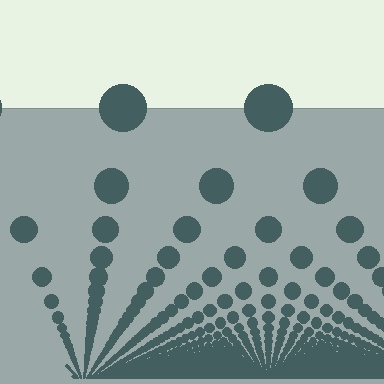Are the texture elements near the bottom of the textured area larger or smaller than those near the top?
Smaller. The gradient is inverted — elements near the bottom are smaller and denser.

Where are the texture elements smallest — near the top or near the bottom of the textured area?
Near the bottom.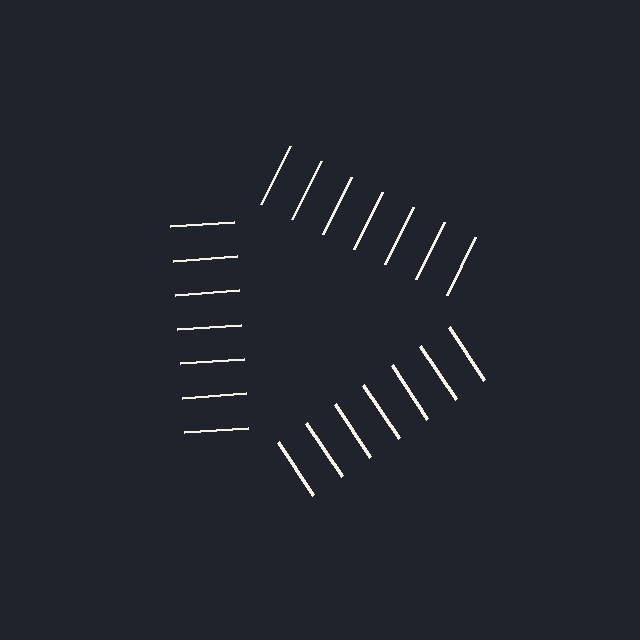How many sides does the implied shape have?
3 sides — the line-ends trace a triangle.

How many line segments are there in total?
21 — 7 along each of the 3 edges.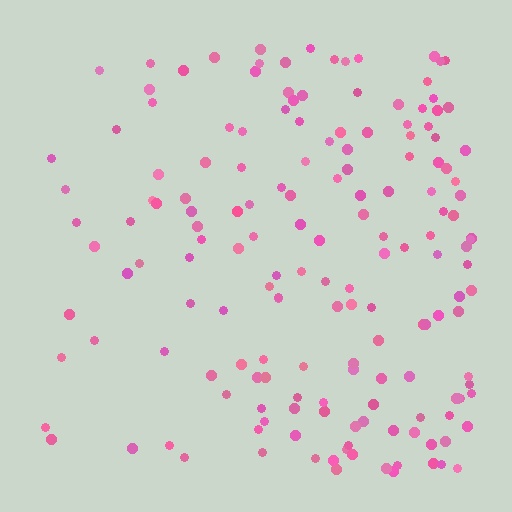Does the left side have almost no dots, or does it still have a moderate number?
Still a moderate number, just noticeably fewer than the right.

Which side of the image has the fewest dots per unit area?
The left.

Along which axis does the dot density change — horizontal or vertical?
Horizontal.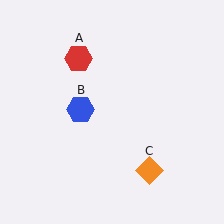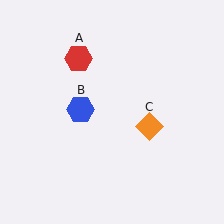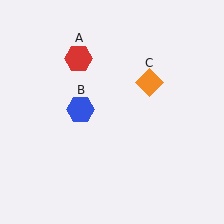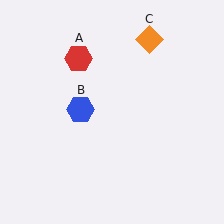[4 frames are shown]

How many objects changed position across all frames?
1 object changed position: orange diamond (object C).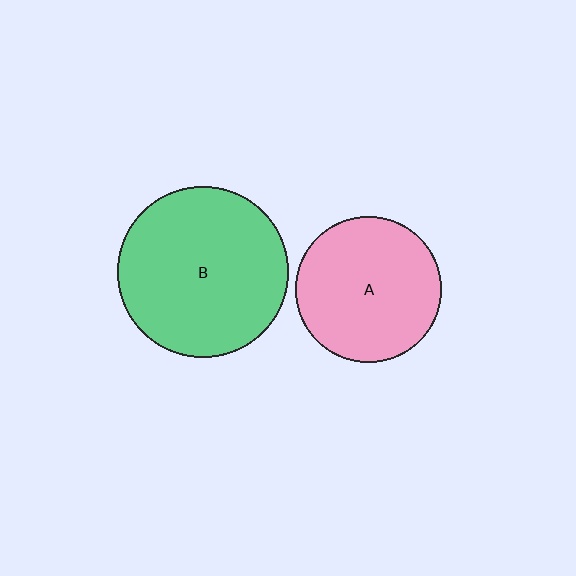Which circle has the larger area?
Circle B (green).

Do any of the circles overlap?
No, none of the circles overlap.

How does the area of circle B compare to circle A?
Approximately 1.4 times.